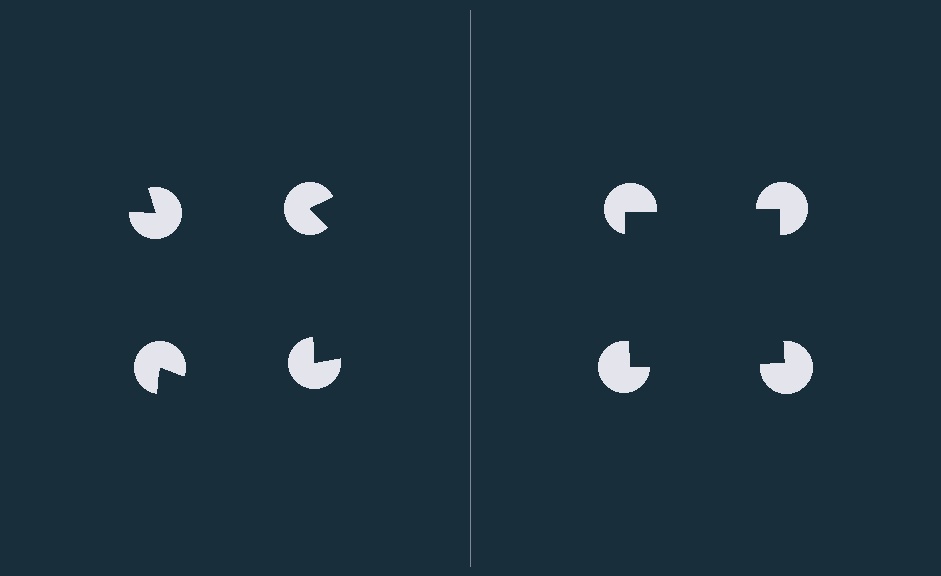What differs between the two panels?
The pac-man discs are positioned identically on both sides; only the wedge orientations differ. On the right they align to a square; on the left they are misaligned.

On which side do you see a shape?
An illusory square appears on the right side. On the left side the wedge cuts are rotated, so no coherent shape forms.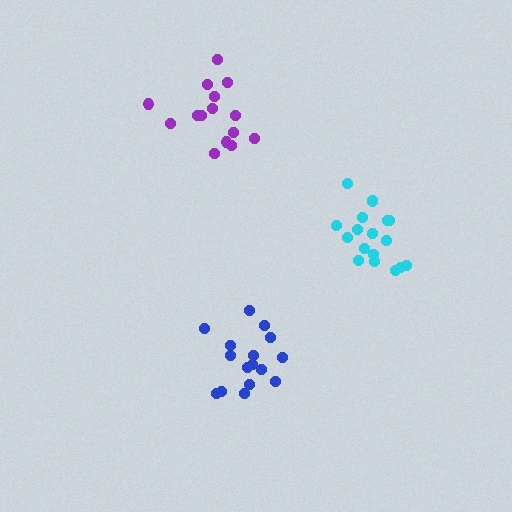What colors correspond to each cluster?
The clusters are colored: cyan, blue, purple.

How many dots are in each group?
Group 1: 18 dots, Group 2: 16 dots, Group 3: 15 dots (49 total).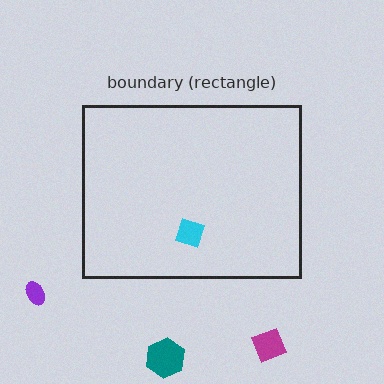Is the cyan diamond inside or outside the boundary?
Inside.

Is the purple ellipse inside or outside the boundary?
Outside.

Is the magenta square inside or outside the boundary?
Outside.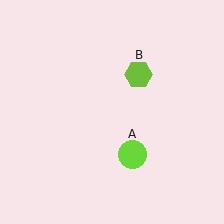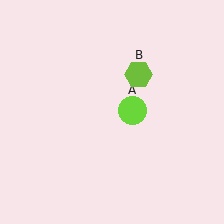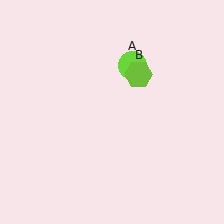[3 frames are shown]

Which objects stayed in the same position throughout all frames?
Lime hexagon (object B) remained stationary.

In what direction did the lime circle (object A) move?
The lime circle (object A) moved up.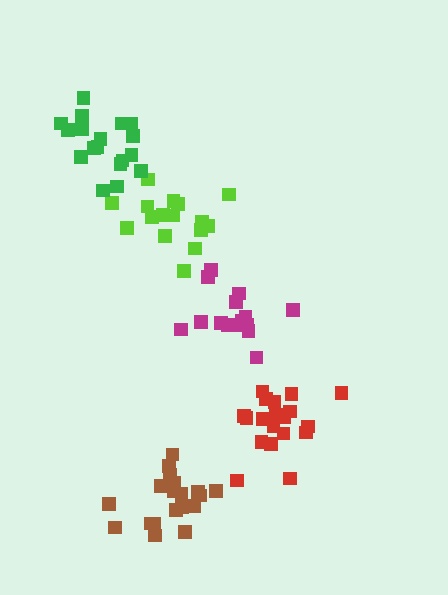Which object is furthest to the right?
The red cluster is rightmost.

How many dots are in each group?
Group 1: 19 dots, Group 2: 16 dots, Group 3: 19 dots, Group 4: 15 dots, Group 5: 18 dots (87 total).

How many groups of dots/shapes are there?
There are 5 groups.